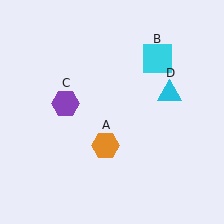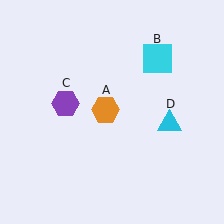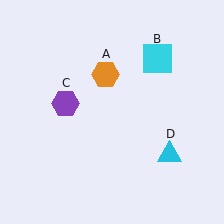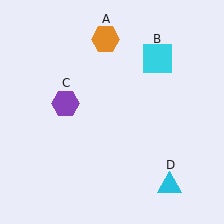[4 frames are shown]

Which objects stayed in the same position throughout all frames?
Cyan square (object B) and purple hexagon (object C) remained stationary.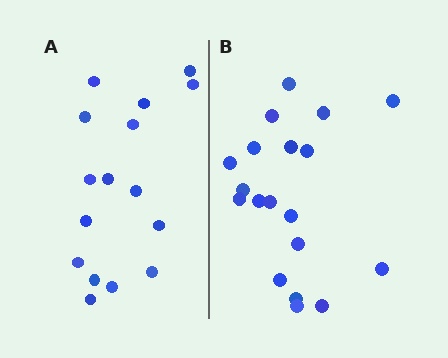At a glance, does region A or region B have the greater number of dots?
Region B (the right region) has more dots.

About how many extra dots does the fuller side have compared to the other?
Region B has just a few more — roughly 2 or 3 more dots than region A.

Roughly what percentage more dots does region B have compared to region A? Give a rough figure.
About 20% more.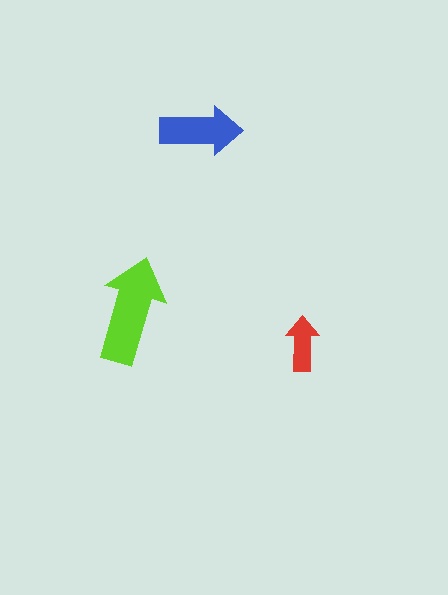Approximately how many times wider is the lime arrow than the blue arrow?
About 1.5 times wider.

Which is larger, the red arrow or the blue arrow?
The blue one.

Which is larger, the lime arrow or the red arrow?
The lime one.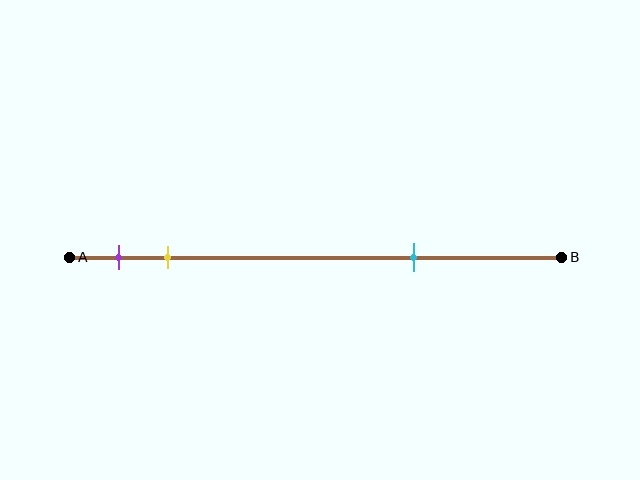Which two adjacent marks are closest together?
The purple and yellow marks are the closest adjacent pair.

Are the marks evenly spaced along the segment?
No, the marks are not evenly spaced.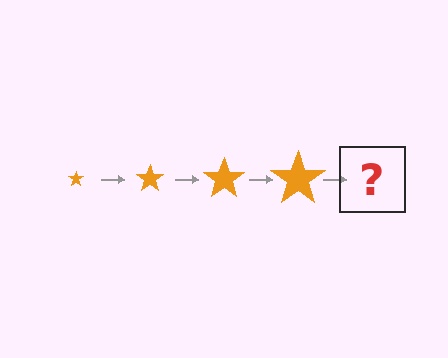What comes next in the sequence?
The next element should be an orange star, larger than the previous one.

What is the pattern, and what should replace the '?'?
The pattern is that the star gets progressively larger each step. The '?' should be an orange star, larger than the previous one.